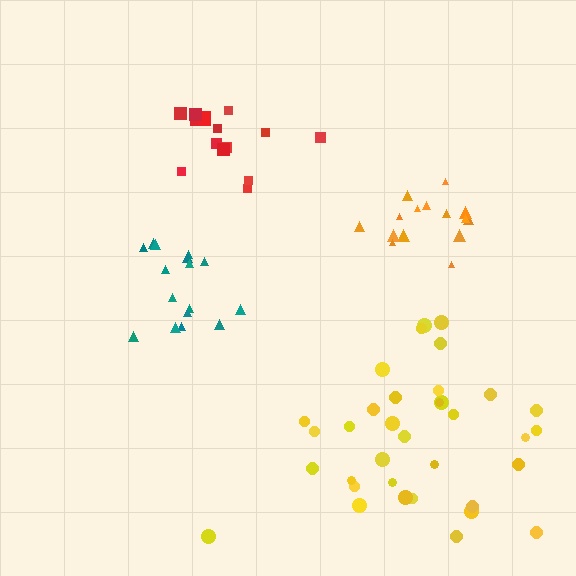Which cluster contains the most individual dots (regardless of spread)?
Yellow (35).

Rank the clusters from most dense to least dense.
teal, orange, red, yellow.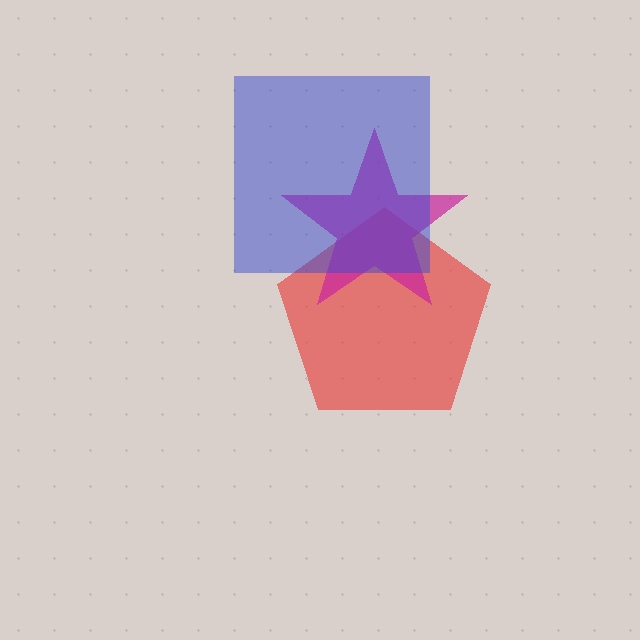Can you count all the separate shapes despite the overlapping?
Yes, there are 3 separate shapes.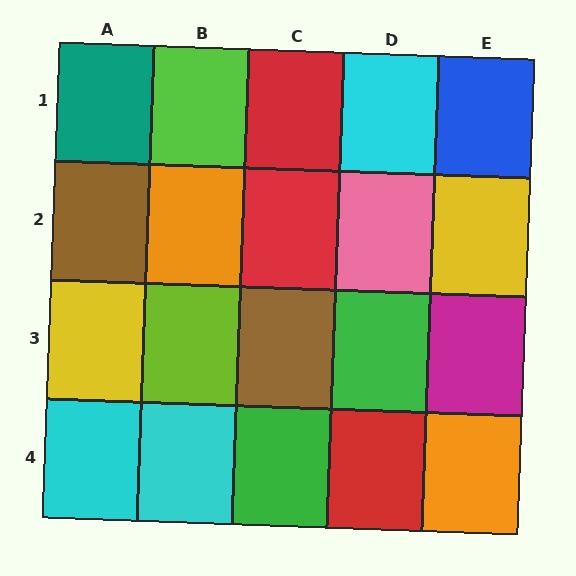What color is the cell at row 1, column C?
Red.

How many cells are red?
3 cells are red.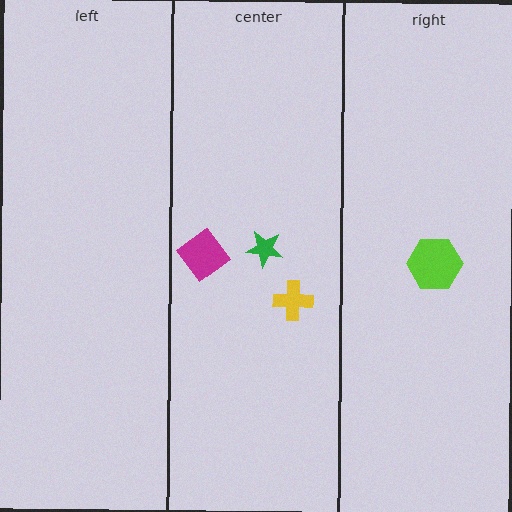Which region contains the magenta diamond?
The center region.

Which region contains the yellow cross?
The center region.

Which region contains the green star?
The center region.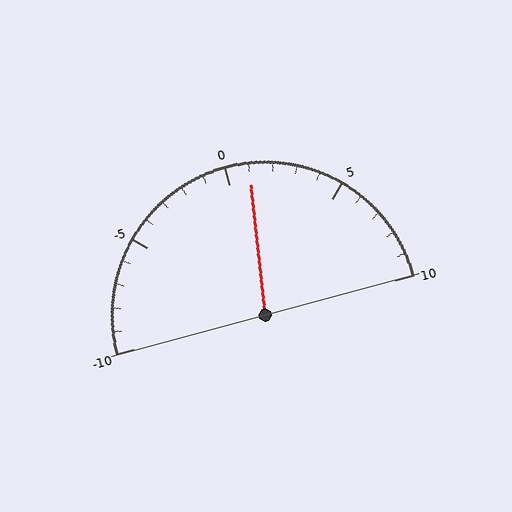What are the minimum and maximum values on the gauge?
The gauge ranges from -10 to 10.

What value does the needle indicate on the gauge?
The needle indicates approximately 1.